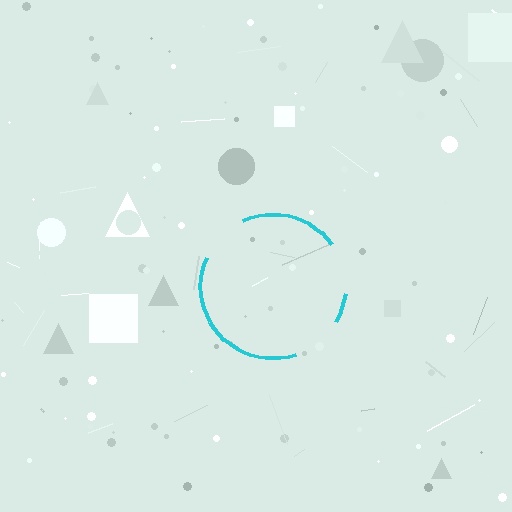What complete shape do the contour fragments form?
The contour fragments form a circle.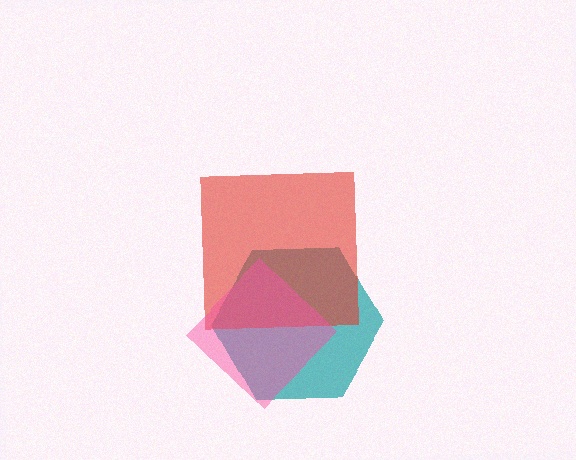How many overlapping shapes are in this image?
There are 3 overlapping shapes in the image.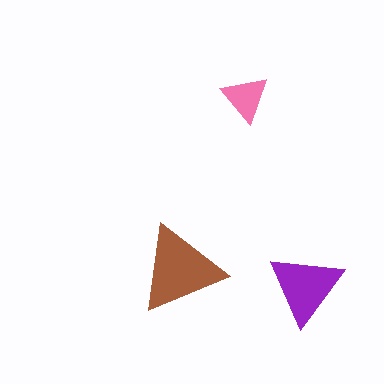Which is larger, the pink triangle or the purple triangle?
The purple one.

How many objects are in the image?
There are 3 objects in the image.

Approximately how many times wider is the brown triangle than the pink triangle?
About 2 times wider.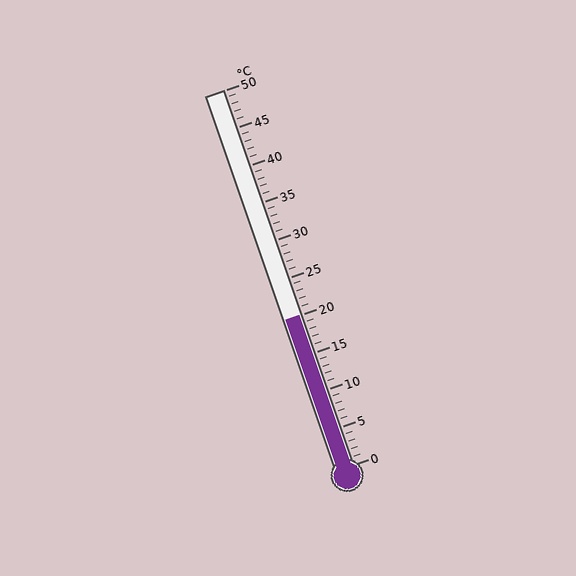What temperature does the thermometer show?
The thermometer shows approximately 20°C.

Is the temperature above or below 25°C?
The temperature is below 25°C.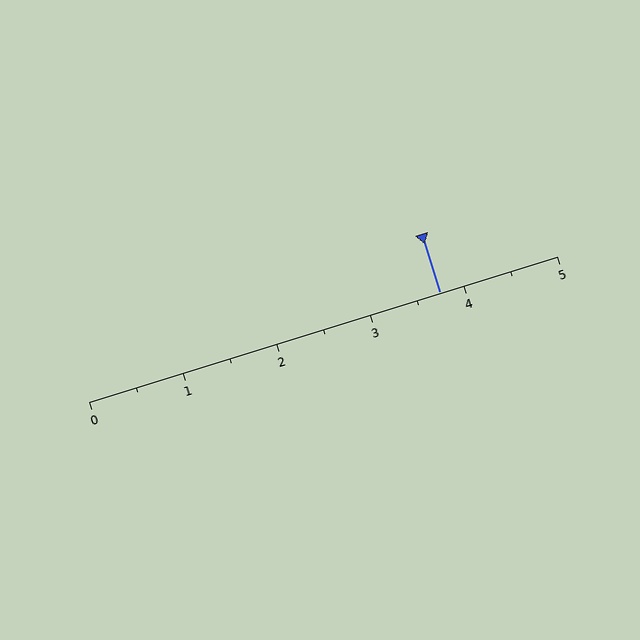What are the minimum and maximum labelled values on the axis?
The axis runs from 0 to 5.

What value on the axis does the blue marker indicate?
The marker indicates approximately 3.8.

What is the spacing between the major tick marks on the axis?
The major ticks are spaced 1 apart.